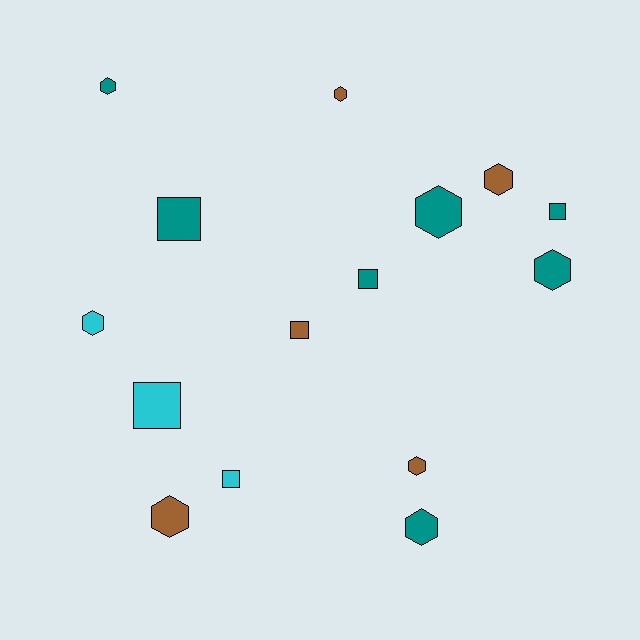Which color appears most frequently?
Teal, with 7 objects.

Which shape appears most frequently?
Hexagon, with 9 objects.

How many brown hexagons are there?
There are 4 brown hexagons.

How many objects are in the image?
There are 15 objects.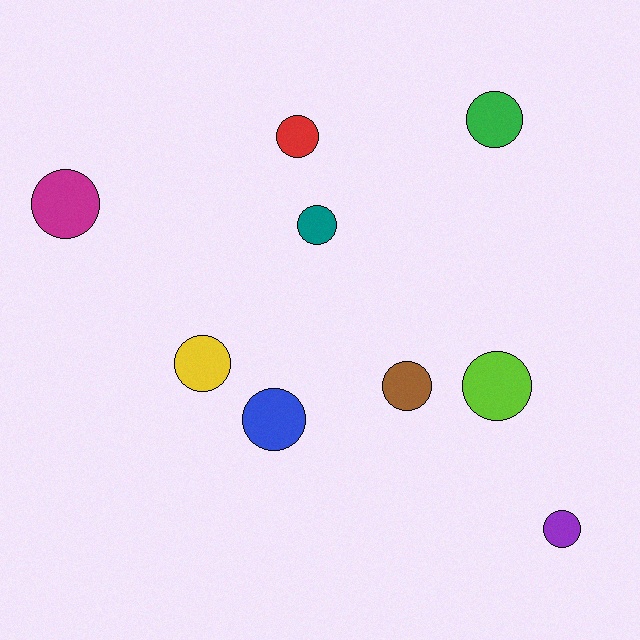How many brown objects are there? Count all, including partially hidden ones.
There is 1 brown object.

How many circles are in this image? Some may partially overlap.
There are 9 circles.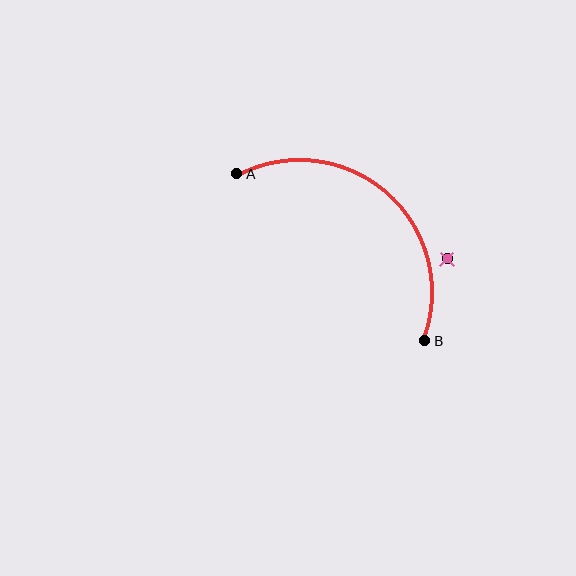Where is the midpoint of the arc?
The arc midpoint is the point on the curve farthest from the straight line joining A and B. It sits above and to the right of that line.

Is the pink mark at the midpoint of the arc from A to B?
No — the pink mark does not lie on the arc at all. It sits slightly outside the curve.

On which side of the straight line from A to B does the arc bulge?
The arc bulges above and to the right of the straight line connecting A and B.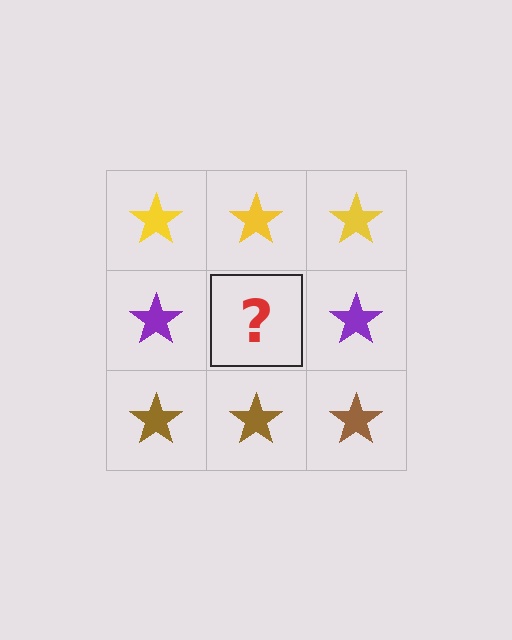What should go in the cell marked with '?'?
The missing cell should contain a purple star.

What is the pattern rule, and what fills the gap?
The rule is that each row has a consistent color. The gap should be filled with a purple star.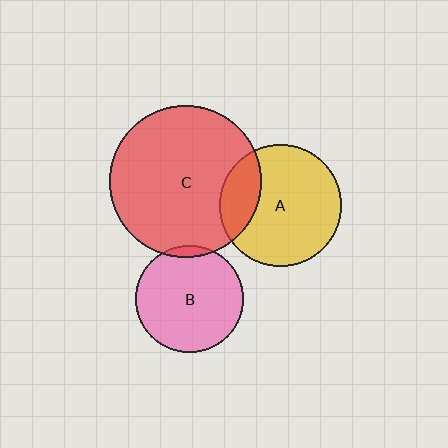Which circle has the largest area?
Circle C (red).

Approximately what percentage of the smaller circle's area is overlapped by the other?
Approximately 5%.